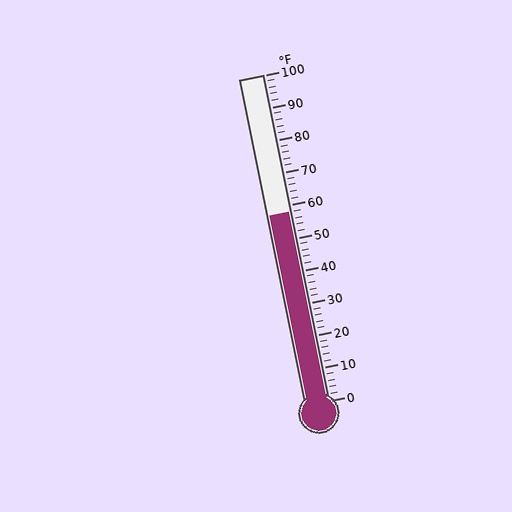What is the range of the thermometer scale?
The thermometer scale ranges from 0°F to 100°F.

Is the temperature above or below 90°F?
The temperature is below 90°F.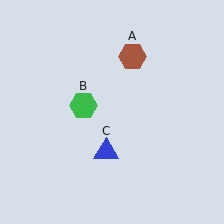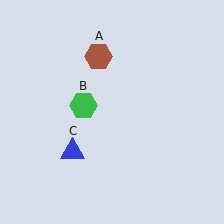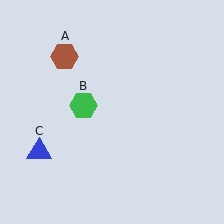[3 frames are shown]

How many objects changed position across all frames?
2 objects changed position: brown hexagon (object A), blue triangle (object C).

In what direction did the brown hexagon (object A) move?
The brown hexagon (object A) moved left.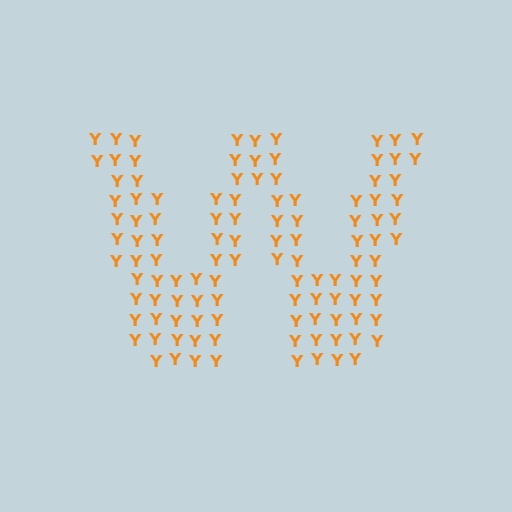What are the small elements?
The small elements are letter Y's.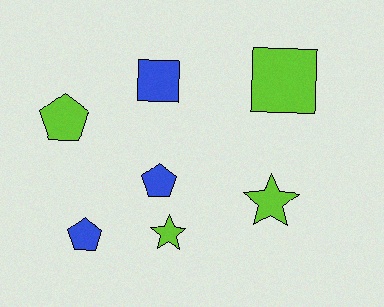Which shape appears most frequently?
Pentagon, with 3 objects.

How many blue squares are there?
There is 1 blue square.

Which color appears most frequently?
Lime, with 4 objects.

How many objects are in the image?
There are 7 objects.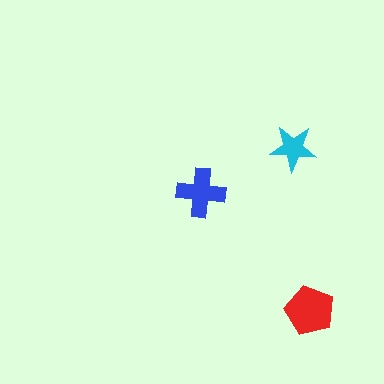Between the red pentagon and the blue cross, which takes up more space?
The red pentagon.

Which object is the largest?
The red pentagon.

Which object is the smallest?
The cyan star.